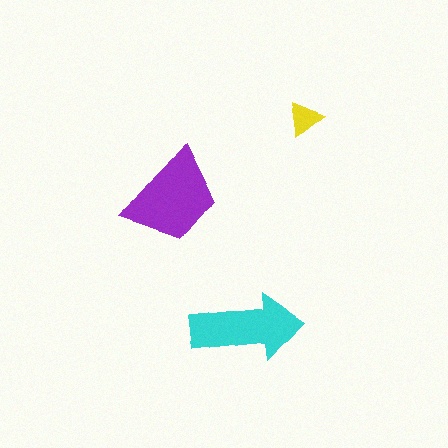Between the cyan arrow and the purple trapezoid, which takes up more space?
The purple trapezoid.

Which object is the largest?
The purple trapezoid.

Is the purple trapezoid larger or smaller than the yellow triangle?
Larger.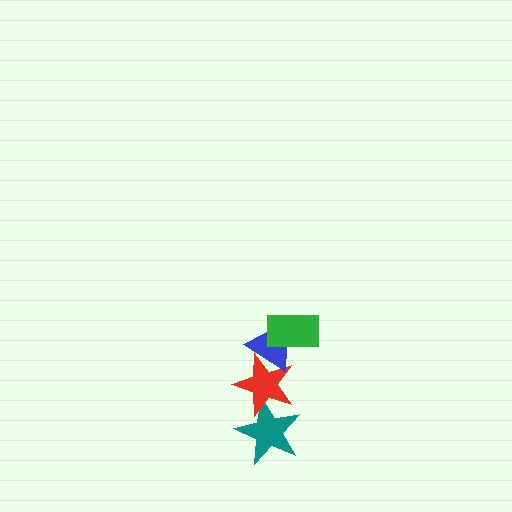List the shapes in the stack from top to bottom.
From top to bottom: the green rectangle, the blue triangle, the red star, the teal star.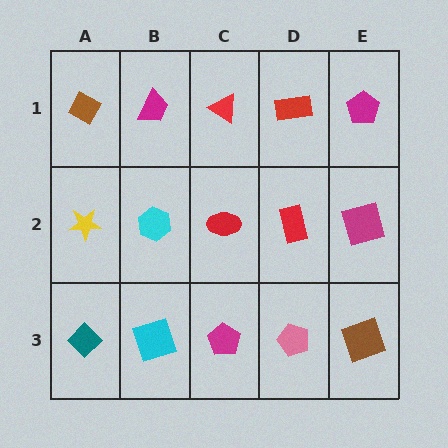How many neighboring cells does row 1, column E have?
2.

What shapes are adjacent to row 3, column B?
A cyan hexagon (row 2, column B), a teal diamond (row 3, column A), a magenta pentagon (row 3, column C).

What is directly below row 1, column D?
A red rectangle.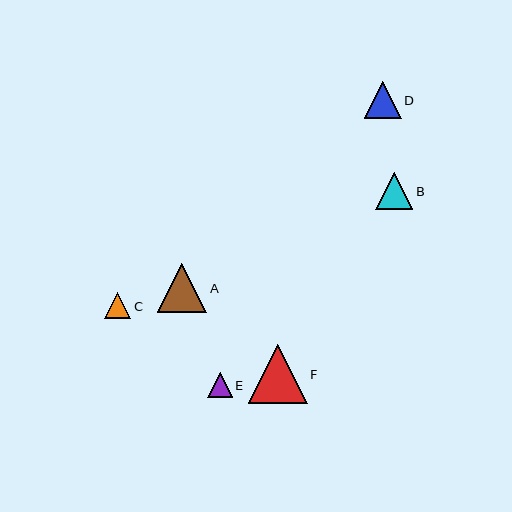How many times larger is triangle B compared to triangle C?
Triangle B is approximately 1.4 times the size of triangle C.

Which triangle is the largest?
Triangle F is the largest with a size of approximately 59 pixels.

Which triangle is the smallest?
Triangle E is the smallest with a size of approximately 25 pixels.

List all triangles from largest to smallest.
From largest to smallest: F, A, D, B, C, E.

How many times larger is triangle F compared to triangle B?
Triangle F is approximately 1.6 times the size of triangle B.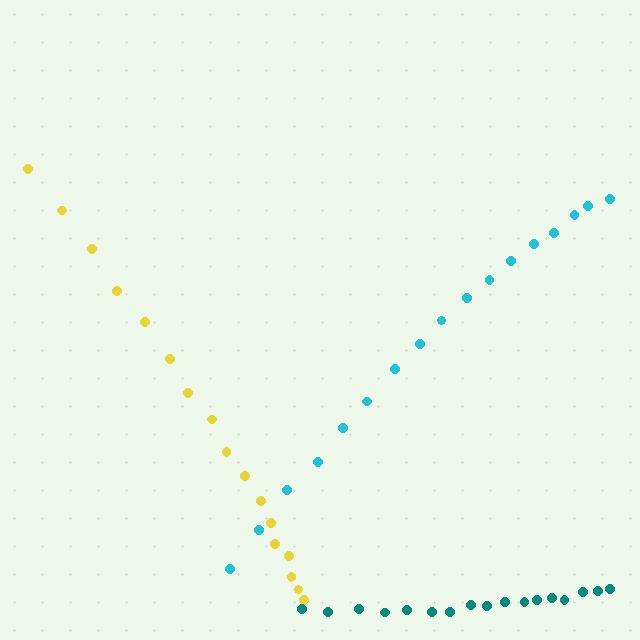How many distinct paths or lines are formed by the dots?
There are 3 distinct paths.